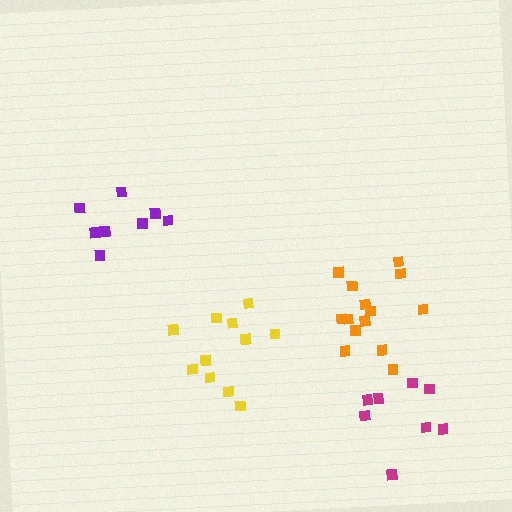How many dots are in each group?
Group 1: 11 dots, Group 2: 8 dots, Group 3: 14 dots, Group 4: 8 dots (41 total).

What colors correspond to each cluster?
The clusters are colored: yellow, purple, orange, magenta.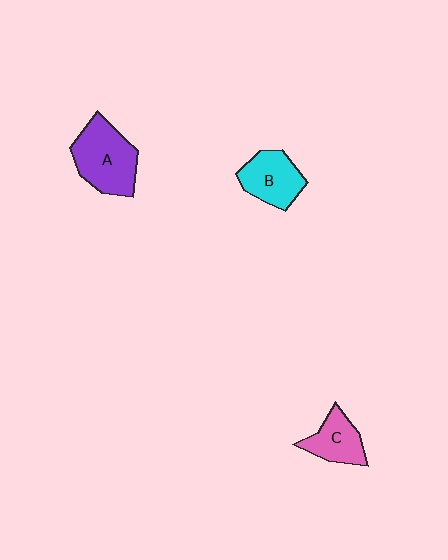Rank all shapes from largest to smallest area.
From largest to smallest: A (purple), B (cyan), C (pink).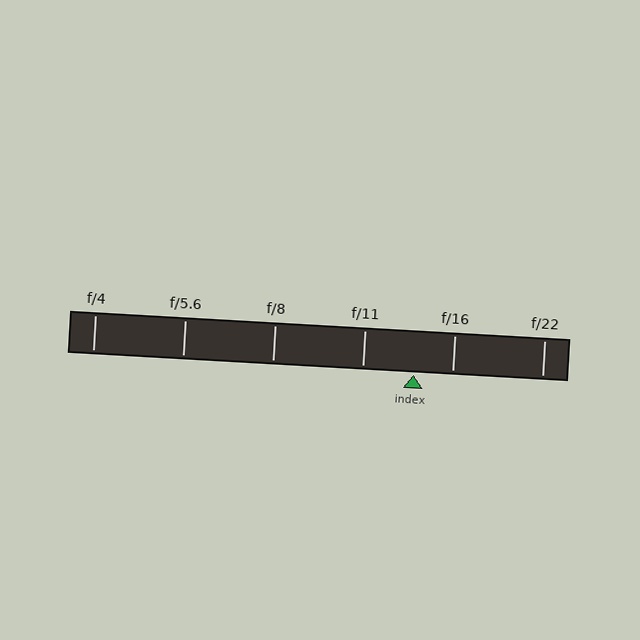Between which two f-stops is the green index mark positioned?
The index mark is between f/11 and f/16.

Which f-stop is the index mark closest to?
The index mark is closest to f/16.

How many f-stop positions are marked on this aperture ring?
There are 6 f-stop positions marked.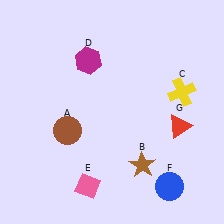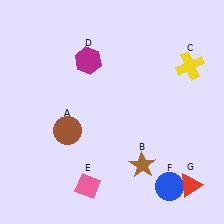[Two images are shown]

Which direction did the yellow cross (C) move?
The yellow cross (C) moved up.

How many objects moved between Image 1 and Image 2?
2 objects moved between the two images.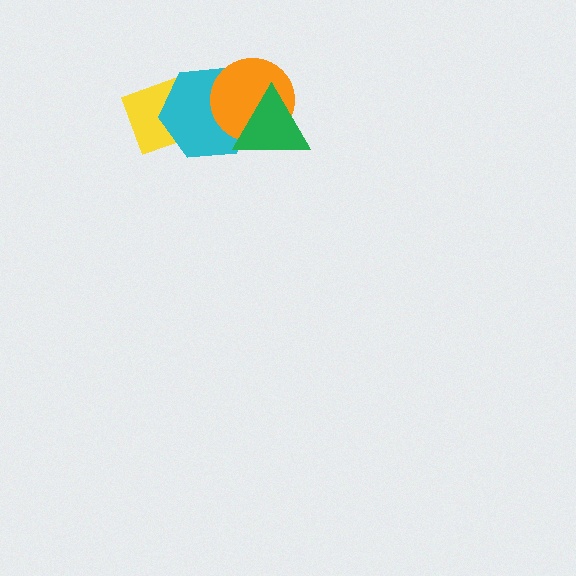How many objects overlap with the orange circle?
2 objects overlap with the orange circle.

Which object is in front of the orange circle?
The green triangle is in front of the orange circle.